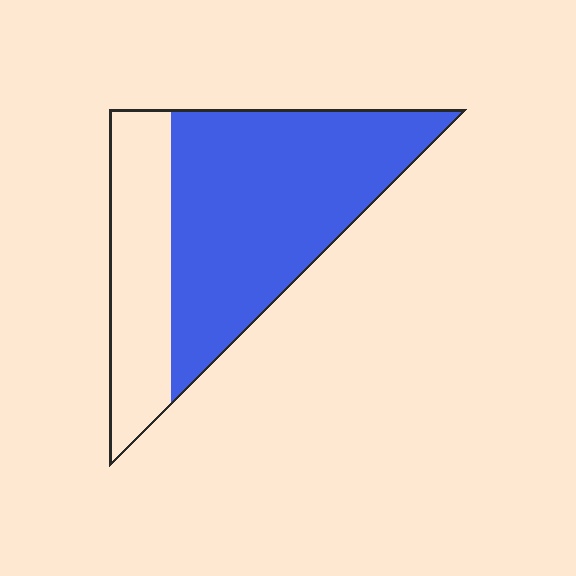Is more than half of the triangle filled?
Yes.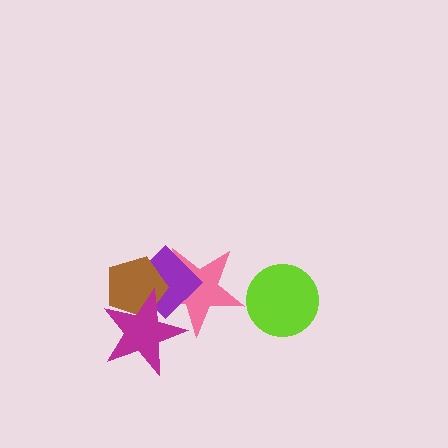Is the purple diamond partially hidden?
Yes, it is partially covered by another shape.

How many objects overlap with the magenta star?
3 objects overlap with the magenta star.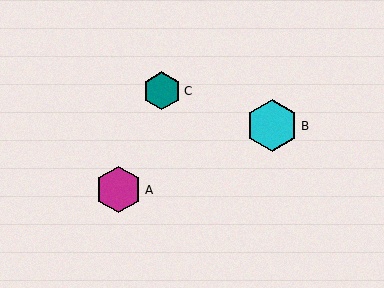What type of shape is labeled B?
Shape B is a cyan hexagon.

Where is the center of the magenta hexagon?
The center of the magenta hexagon is at (118, 190).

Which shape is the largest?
The cyan hexagon (labeled B) is the largest.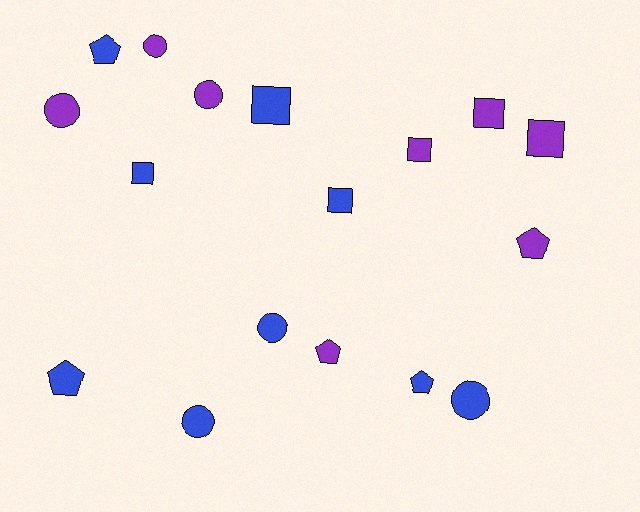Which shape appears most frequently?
Square, with 6 objects.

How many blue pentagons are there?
There are 3 blue pentagons.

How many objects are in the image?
There are 17 objects.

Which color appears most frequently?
Blue, with 9 objects.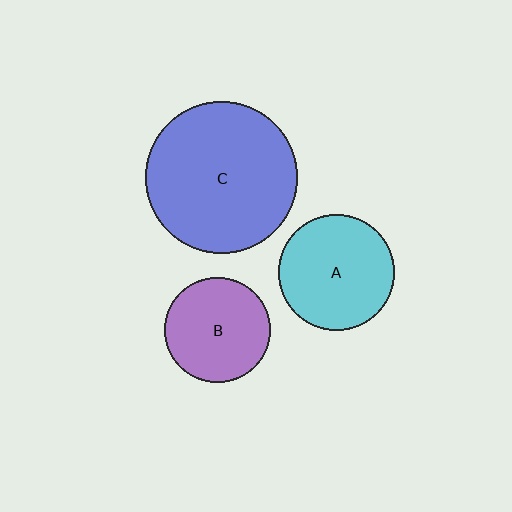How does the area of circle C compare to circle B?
Approximately 2.1 times.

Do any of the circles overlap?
No, none of the circles overlap.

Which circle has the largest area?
Circle C (blue).